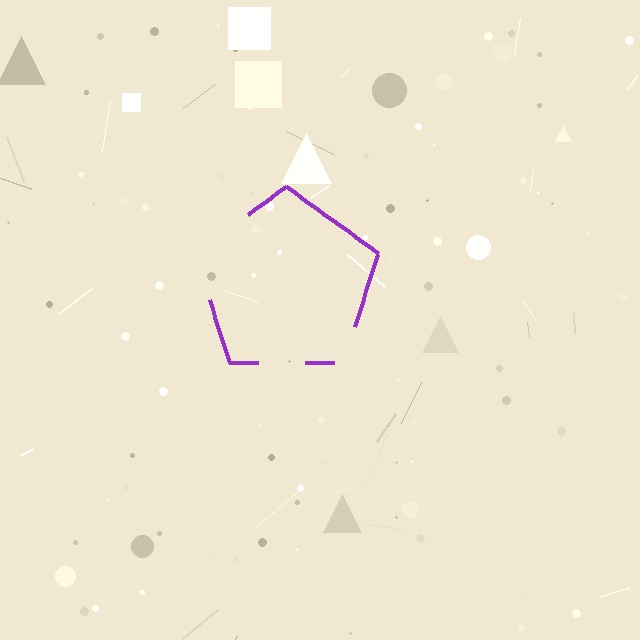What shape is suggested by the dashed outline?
The dashed outline suggests a pentagon.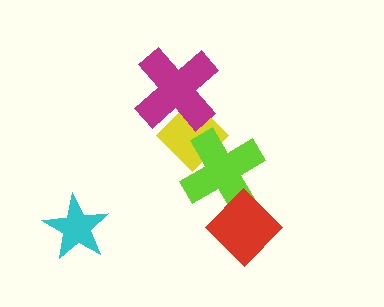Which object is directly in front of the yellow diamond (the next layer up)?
The lime cross is directly in front of the yellow diamond.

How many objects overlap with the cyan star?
0 objects overlap with the cyan star.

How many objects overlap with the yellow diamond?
2 objects overlap with the yellow diamond.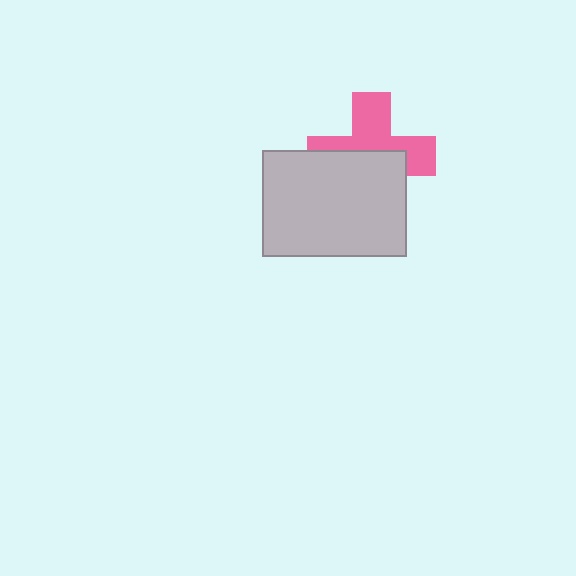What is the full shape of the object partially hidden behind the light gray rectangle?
The partially hidden object is a pink cross.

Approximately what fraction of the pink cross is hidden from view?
Roughly 50% of the pink cross is hidden behind the light gray rectangle.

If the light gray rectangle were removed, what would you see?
You would see the complete pink cross.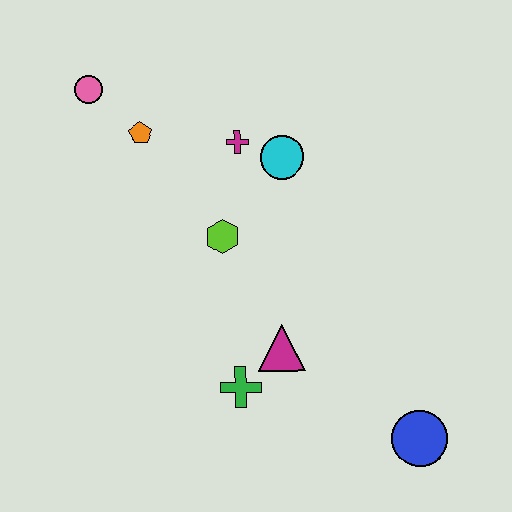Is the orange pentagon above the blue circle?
Yes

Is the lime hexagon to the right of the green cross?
No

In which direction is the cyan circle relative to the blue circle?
The cyan circle is above the blue circle.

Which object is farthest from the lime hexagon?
The blue circle is farthest from the lime hexagon.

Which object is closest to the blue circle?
The magenta triangle is closest to the blue circle.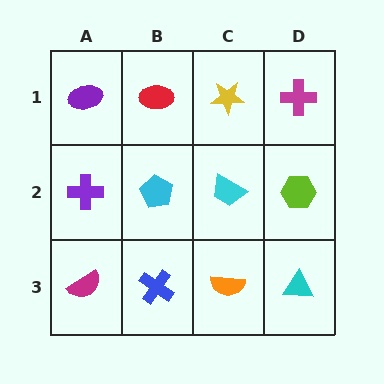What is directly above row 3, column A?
A purple cross.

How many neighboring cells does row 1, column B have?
3.